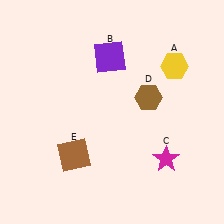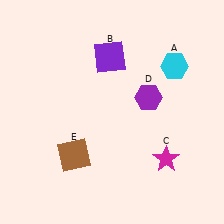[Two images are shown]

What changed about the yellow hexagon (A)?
In Image 1, A is yellow. In Image 2, it changed to cyan.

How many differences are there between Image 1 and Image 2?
There are 2 differences between the two images.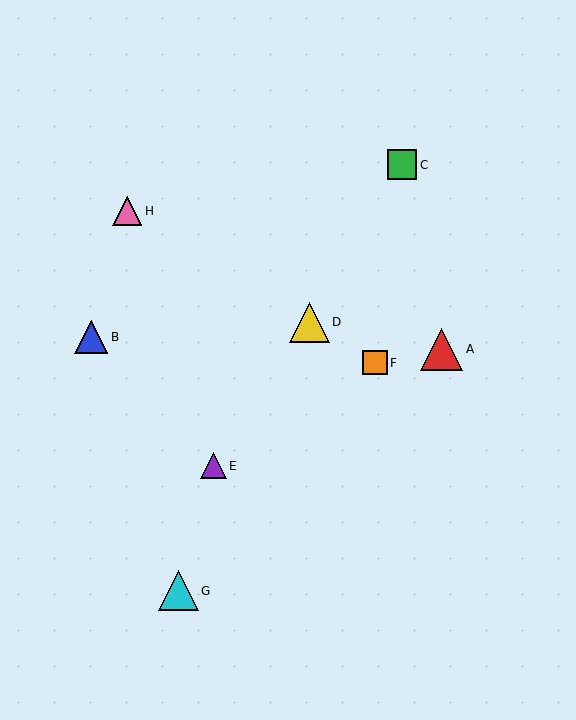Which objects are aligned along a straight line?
Objects D, F, H are aligned along a straight line.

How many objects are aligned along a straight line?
3 objects (D, F, H) are aligned along a straight line.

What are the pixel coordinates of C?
Object C is at (402, 165).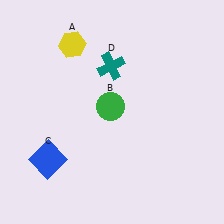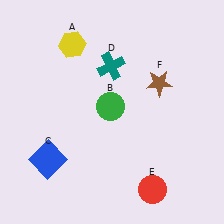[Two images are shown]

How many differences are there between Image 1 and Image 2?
There are 2 differences between the two images.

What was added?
A red circle (E), a brown star (F) were added in Image 2.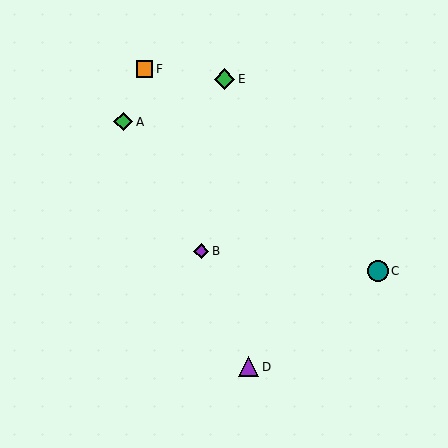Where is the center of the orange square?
The center of the orange square is at (144, 69).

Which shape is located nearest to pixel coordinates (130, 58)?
The orange square (labeled F) at (144, 69) is nearest to that location.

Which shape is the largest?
The teal circle (labeled C) is the largest.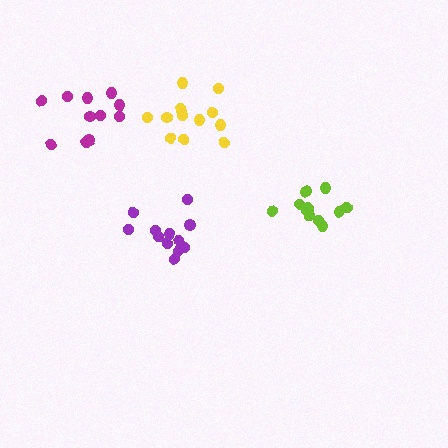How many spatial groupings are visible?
There are 4 spatial groupings.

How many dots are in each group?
Group 1: 12 dots, Group 2: 11 dots, Group 3: 12 dots, Group 4: 13 dots (48 total).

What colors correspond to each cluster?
The clusters are colored: purple, magenta, lime, yellow.